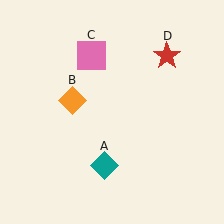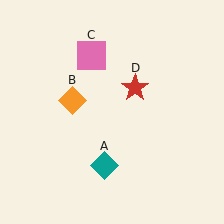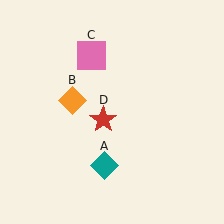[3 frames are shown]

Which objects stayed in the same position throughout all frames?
Teal diamond (object A) and orange diamond (object B) and pink square (object C) remained stationary.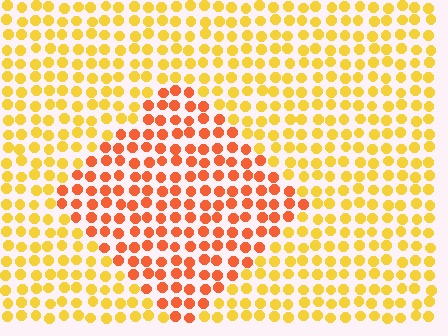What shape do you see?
I see a diamond.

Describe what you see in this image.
The image is filled with small yellow elements in a uniform arrangement. A diamond-shaped region is visible where the elements are tinted to a slightly different hue, forming a subtle color boundary.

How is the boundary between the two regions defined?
The boundary is defined purely by a slight shift in hue (about 36 degrees). Spacing, size, and orientation are identical on both sides.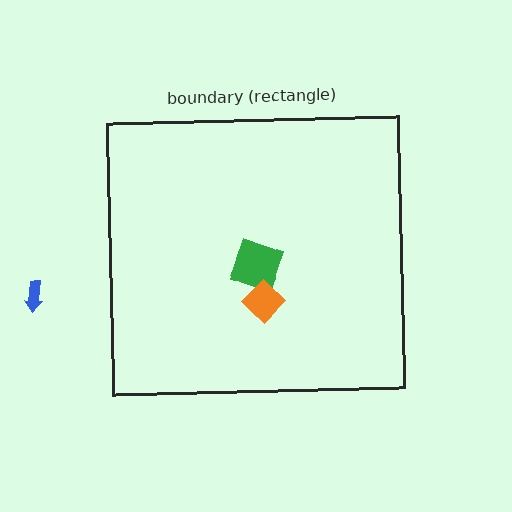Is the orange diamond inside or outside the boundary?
Inside.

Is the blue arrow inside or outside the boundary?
Outside.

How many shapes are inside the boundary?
2 inside, 1 outside.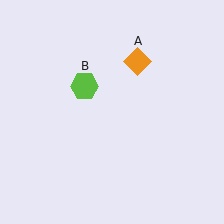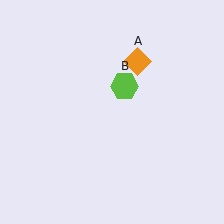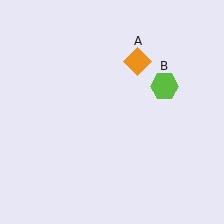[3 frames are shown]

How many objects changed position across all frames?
1 object changed position: lime hexagon (object B).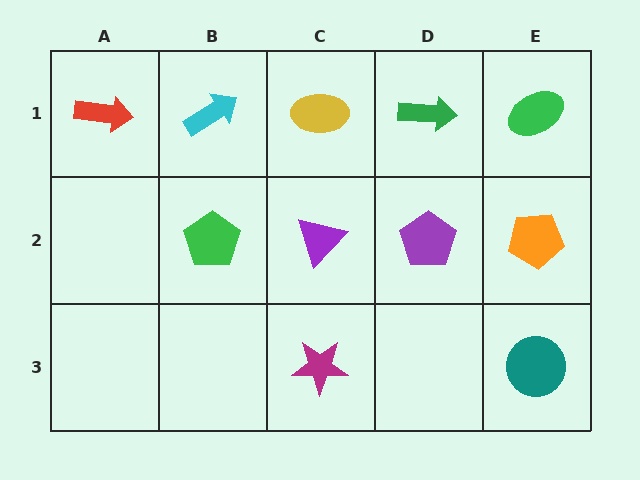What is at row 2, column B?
A green pentagon.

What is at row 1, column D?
A green arrow.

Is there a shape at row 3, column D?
No, that cell is empty.